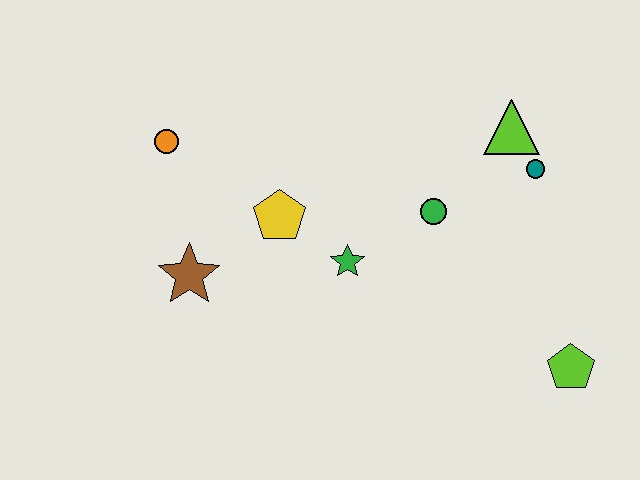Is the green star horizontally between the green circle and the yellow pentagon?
Yes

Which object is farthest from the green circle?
The orange circle is farthest from the green circle.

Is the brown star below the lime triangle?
Yes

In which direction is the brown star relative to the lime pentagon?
The brown star is to the left of the lime pentagon.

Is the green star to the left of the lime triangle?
Yes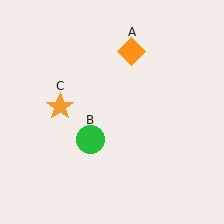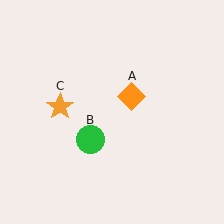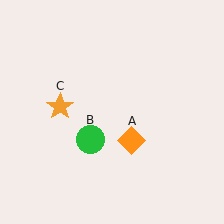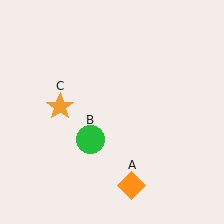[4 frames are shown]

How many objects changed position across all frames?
1 object changed position: orange diamond (object A).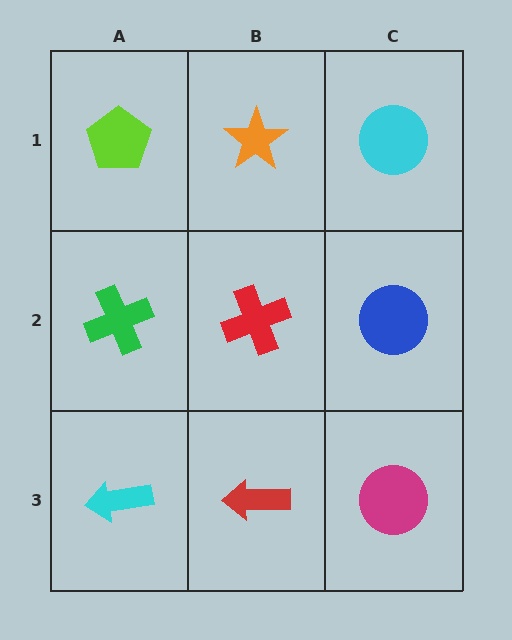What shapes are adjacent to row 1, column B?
A red cross (row 2, column B), a lime pentagon (row 1, column A), a cyan circle (row 1, column C).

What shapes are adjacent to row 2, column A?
A lime pentagon (row 1, column A), a cyan arrow (row 3, column A), a red cross (row 2, column B).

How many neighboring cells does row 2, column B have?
4.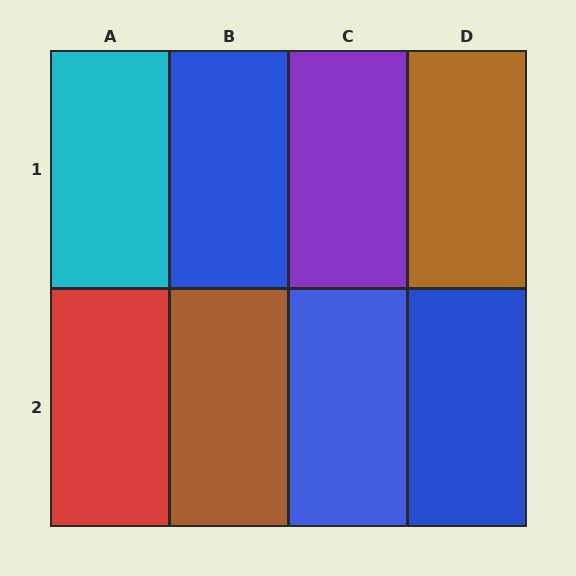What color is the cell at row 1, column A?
Cyan.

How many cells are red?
1 cell is red.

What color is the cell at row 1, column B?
Blue.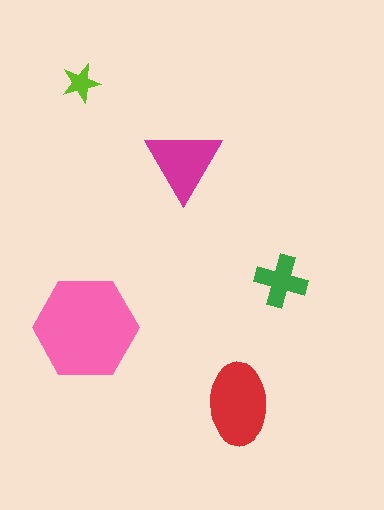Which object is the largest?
The pink hexagon.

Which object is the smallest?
The lime star.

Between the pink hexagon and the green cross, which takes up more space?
The pink hexagon.